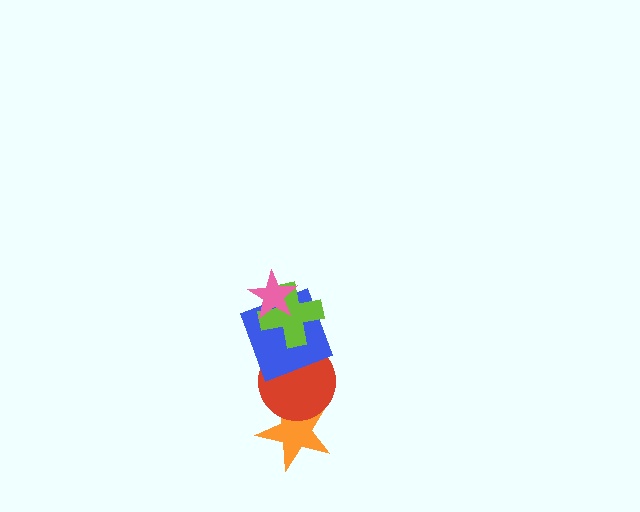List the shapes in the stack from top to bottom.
From top to bottom: the pink star, the lime cross, the blue square, the red circle, the orange star.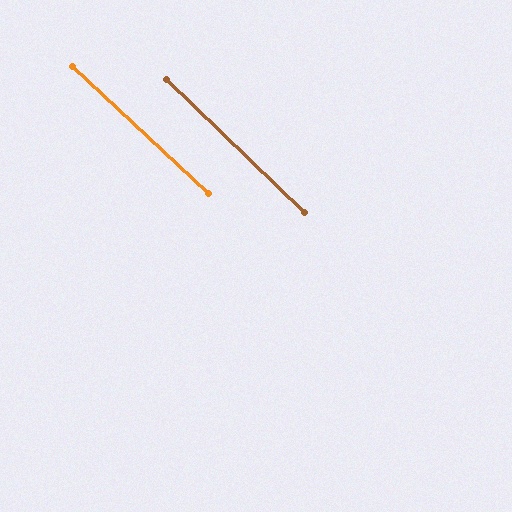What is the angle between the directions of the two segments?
Approximately 1 degree.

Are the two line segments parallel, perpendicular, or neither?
Parallel — their directions differ by only 1.1°.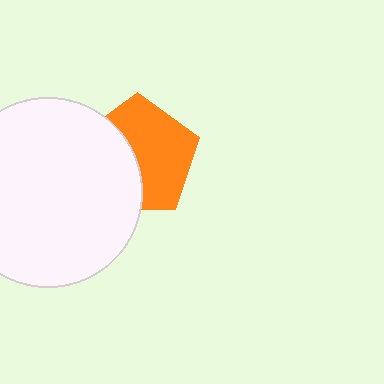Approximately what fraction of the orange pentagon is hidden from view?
Roughly 42% of the orange pentagon is hidden behind the white circle.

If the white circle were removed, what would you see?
You would see the complete orange pentagon.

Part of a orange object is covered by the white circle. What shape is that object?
It is a pentagon.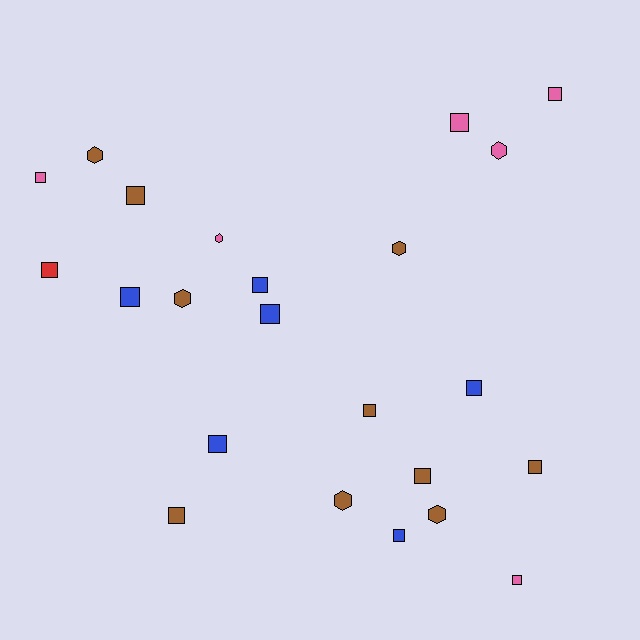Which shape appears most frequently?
Square, with 16 objects.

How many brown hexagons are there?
There are 5 brown hexagons.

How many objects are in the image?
There are 23 objects.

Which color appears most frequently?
Brown, with 10 objects.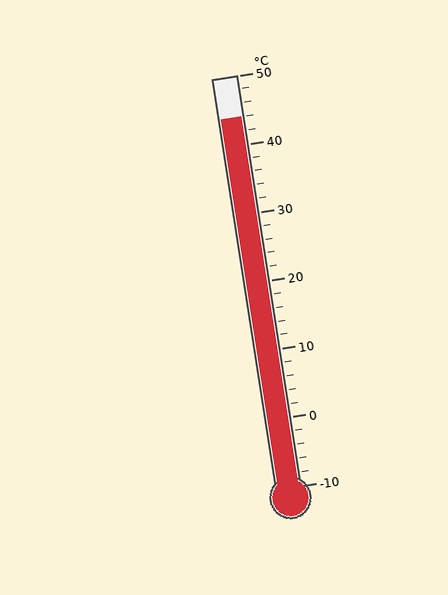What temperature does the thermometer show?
The thermometer shows approximately 44°C.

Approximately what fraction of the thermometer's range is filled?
The thermometer is filled to approximately 90% of its range.